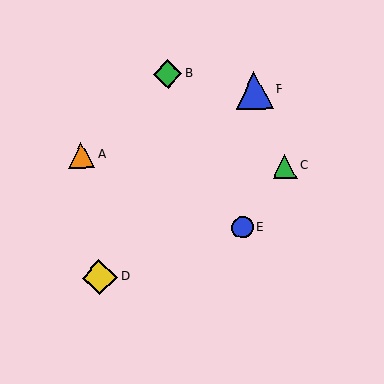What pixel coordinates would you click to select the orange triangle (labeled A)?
Click at (82, 155) to select the orange triangle A.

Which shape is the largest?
The blue triangle (labeled F) is the largest.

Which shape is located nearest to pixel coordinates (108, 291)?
The yellow diamond (labeled D) at (100, 277) is nearest to that location.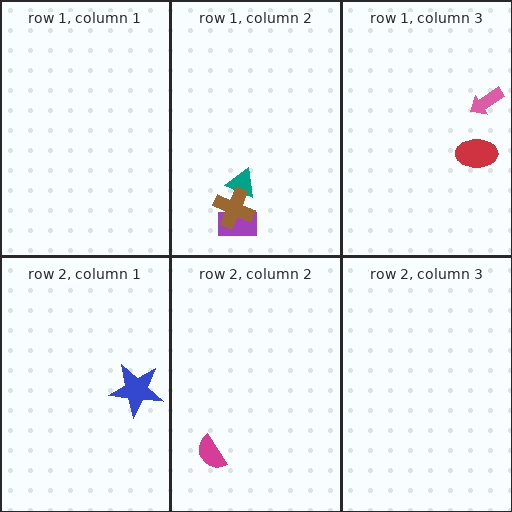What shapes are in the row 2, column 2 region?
The magenta semicircle.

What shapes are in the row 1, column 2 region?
The purple rectangle, the teal triangle, the brown cross.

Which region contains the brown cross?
The row 1, column 2 region.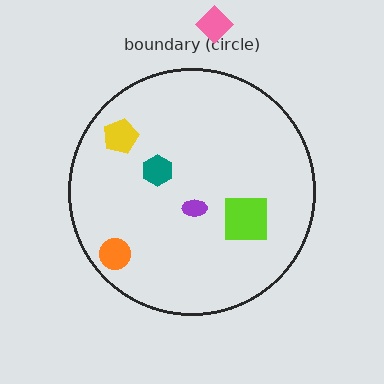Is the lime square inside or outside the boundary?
Inside.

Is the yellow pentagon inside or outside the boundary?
Inside.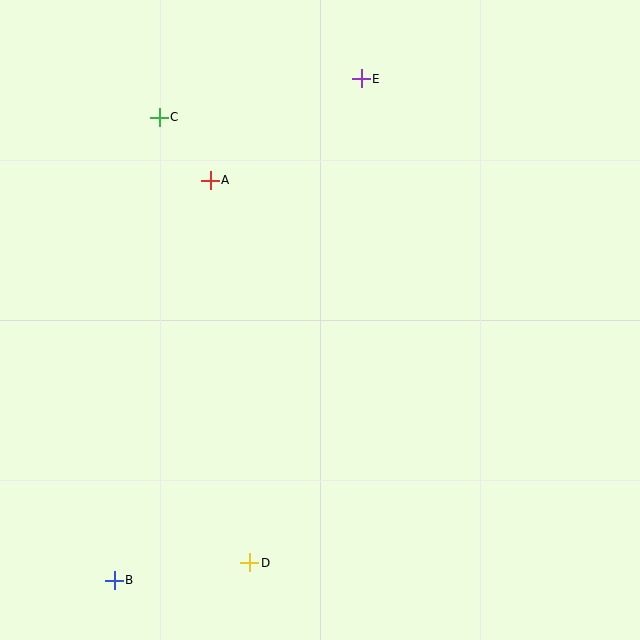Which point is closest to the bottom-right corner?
Point D is closest to the bottom-right corner.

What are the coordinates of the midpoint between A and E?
The midpoint between A and E is at (286, 129).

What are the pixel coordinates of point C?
Point C is at (159, 117).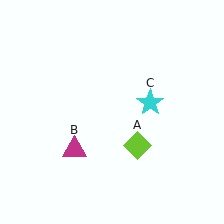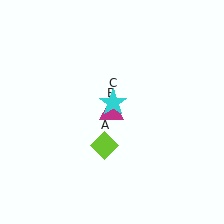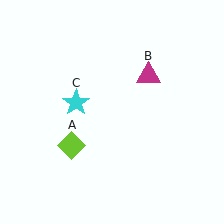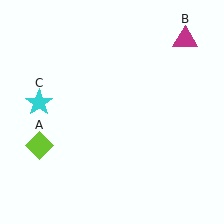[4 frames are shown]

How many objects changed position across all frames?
3 objects changed position: lime diamond (object A), magenta triangle (object B), cyan star (object C).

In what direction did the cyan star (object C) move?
The cyan star (object C) moved left.